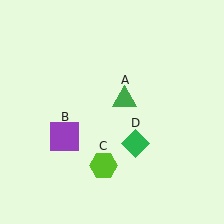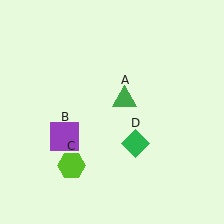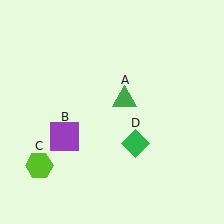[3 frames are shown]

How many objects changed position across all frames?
1 object changed position: lime hexagon (object C).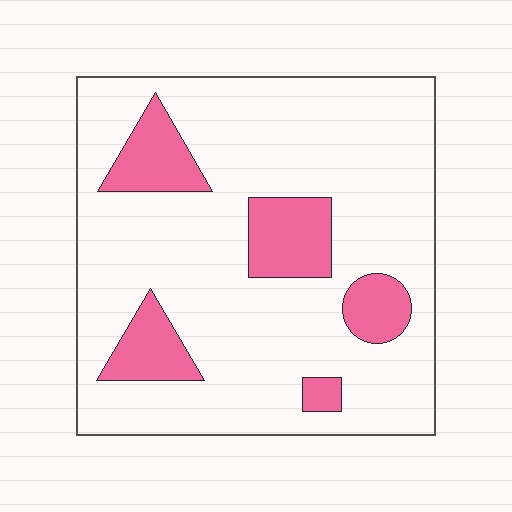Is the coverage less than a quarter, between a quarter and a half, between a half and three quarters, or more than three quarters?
Less than a quarter.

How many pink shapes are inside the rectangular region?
5.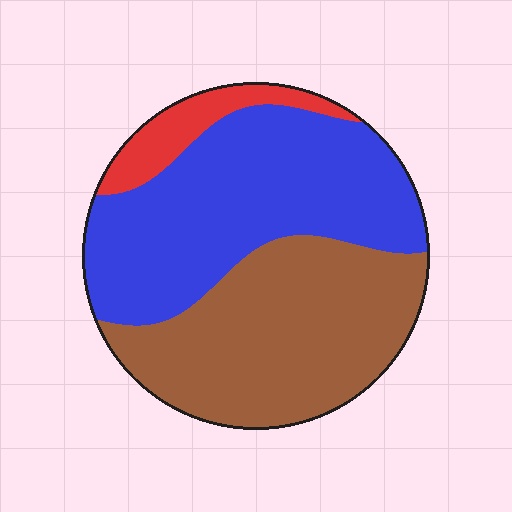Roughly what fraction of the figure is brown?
Brown takes up about two fifths (2/5) of the figure.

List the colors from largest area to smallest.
From largest to smallest: blue, brown, red.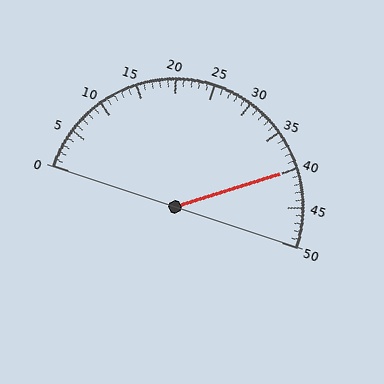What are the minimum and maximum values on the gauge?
The gauge ranges from 0 to 50.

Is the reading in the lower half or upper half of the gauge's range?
The reading is in the upper half of the range (0 to 50).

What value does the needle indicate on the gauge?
The needle indicates approximately 40.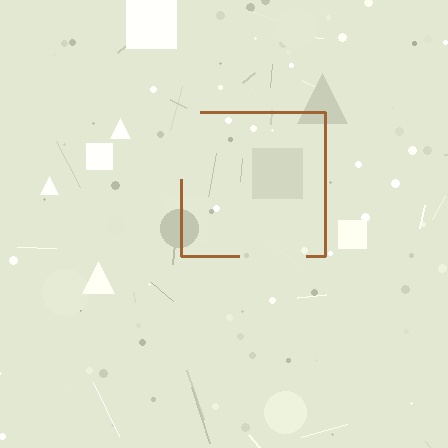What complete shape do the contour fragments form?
The contour fragments form a square.